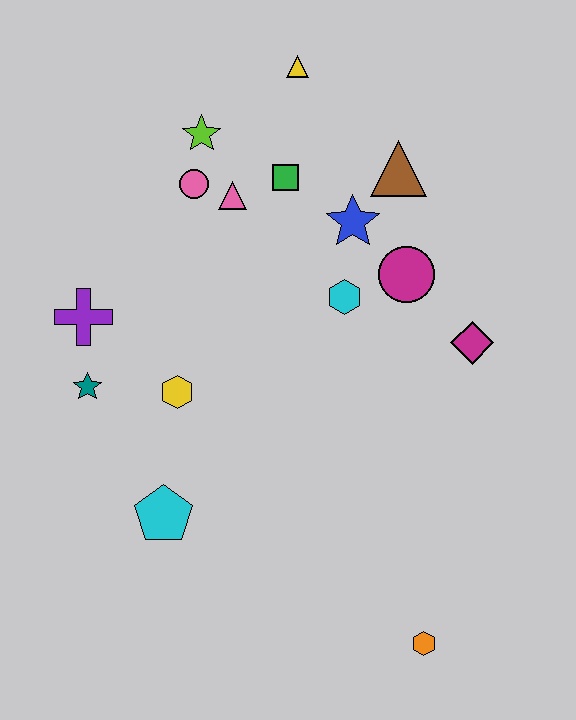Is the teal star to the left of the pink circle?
Yes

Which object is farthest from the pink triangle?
The orange hexagon is farthest from the pink triangle.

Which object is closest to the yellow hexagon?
The teal star is closest to the yellow hexagon.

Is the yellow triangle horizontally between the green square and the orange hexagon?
Yes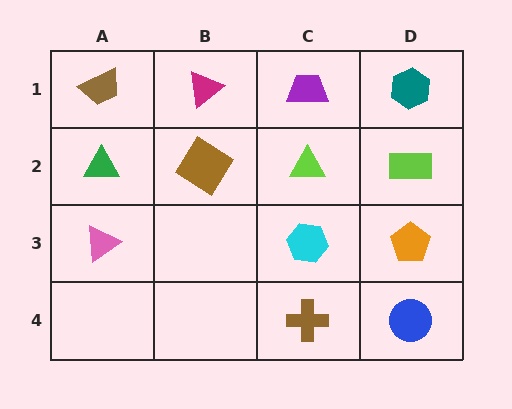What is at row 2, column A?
A green triangle.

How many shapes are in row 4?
2 shapes.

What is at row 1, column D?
A teal hexagon.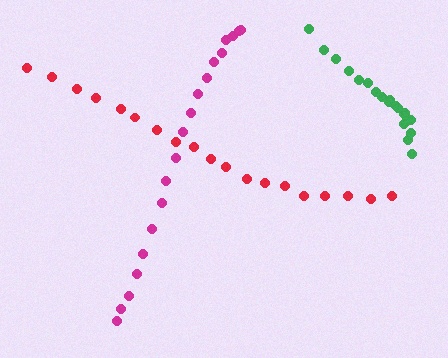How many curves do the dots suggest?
There are 3 distinct paths.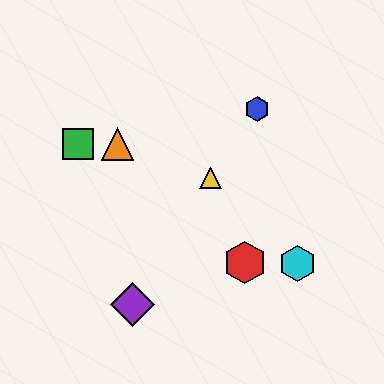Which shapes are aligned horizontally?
The green square, the orange triangle are aligned horizontally.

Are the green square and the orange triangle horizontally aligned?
Yes, both are at y≈144.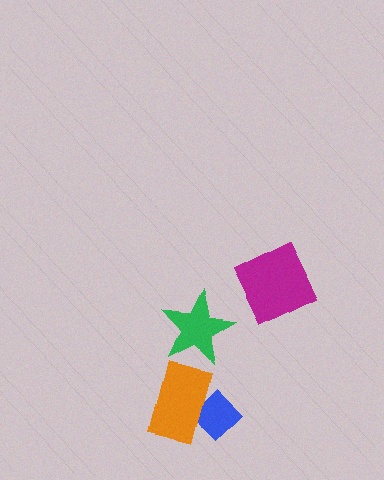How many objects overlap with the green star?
0 objects overlap with the green star.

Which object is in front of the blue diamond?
The orange rectangle is in front of the blue diamond.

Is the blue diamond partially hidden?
Yes, it is partially covered by another shape.